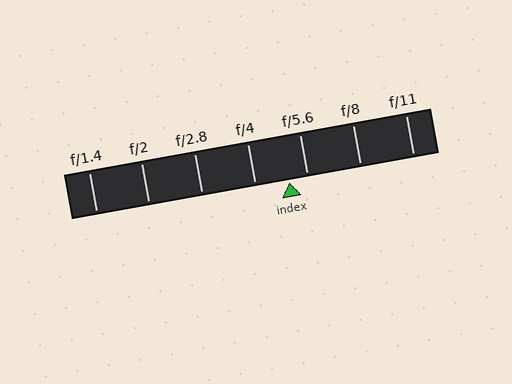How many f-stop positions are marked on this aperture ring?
There are 7 f-stop positions marked.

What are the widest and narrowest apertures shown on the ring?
The widest aperture shown is f/1.4 and the narrowest is f/11.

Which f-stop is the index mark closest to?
The index mark is closest to f/5.6.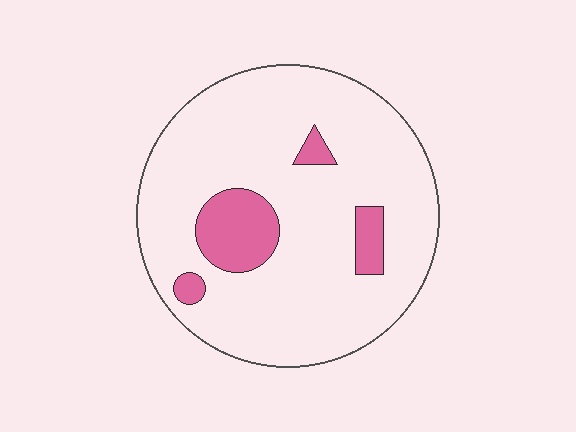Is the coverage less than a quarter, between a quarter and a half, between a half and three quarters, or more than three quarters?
Less than a quarter.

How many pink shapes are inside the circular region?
4.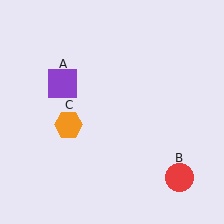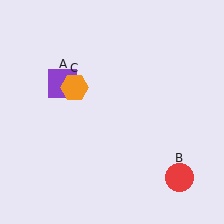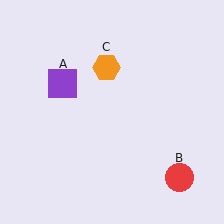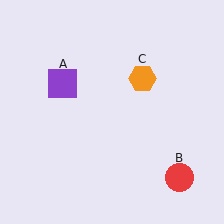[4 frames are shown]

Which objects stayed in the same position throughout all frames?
Purple square (object A) and red circle (object B) remained stationary.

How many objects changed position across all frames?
1 object changed position: orange hexagon (object C).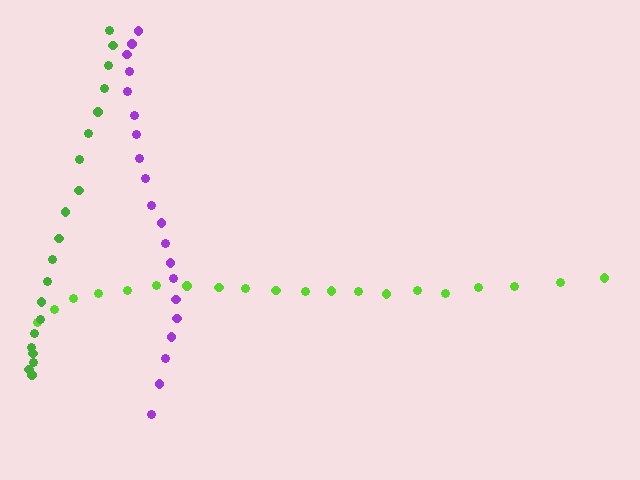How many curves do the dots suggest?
There are 3 distinct paths.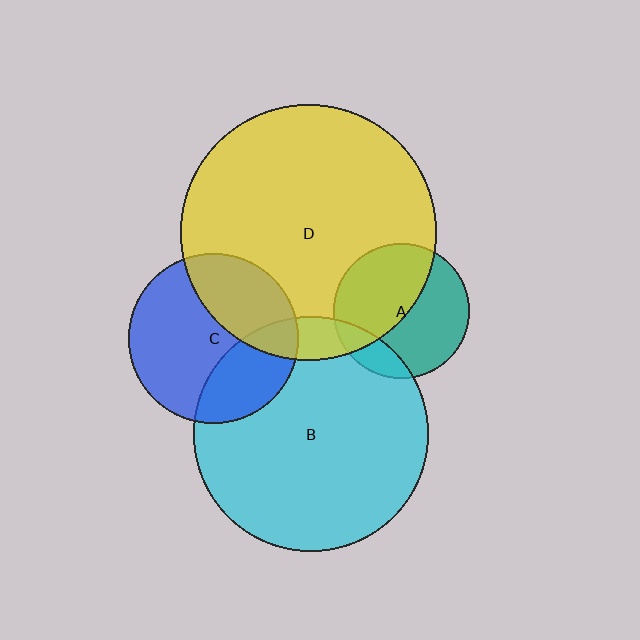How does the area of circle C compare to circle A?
Approximately 1.6 times.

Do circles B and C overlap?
Yes.